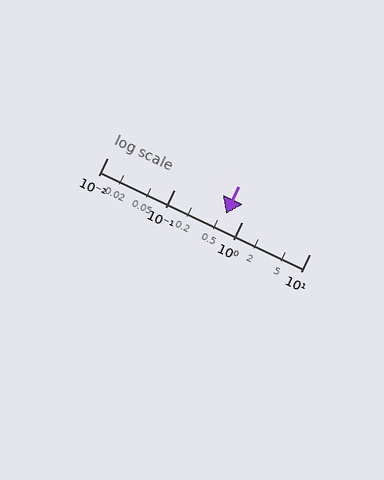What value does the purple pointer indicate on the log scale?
The pointer indicates approximately 0.57.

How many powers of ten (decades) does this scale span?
The scale spans 3 decades, from 0.01 to 10.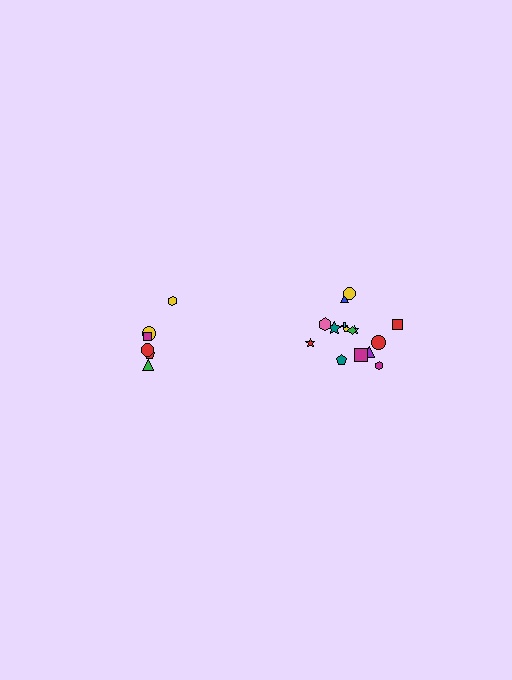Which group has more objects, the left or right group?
The right group.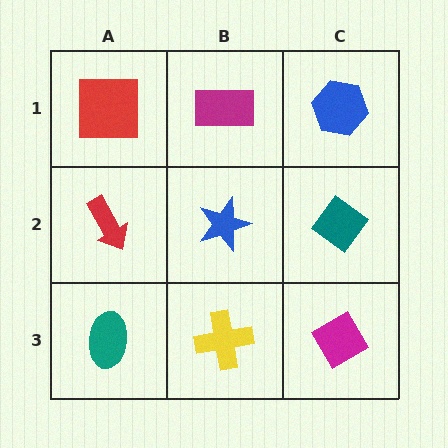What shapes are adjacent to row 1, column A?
A red arrow (row 2, column A), a magenta rectangle (row 1, column B).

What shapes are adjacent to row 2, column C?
A blue hexagon (row 1, column C), a magenta diamond (row 3, column C), a blue star (row 2, column B).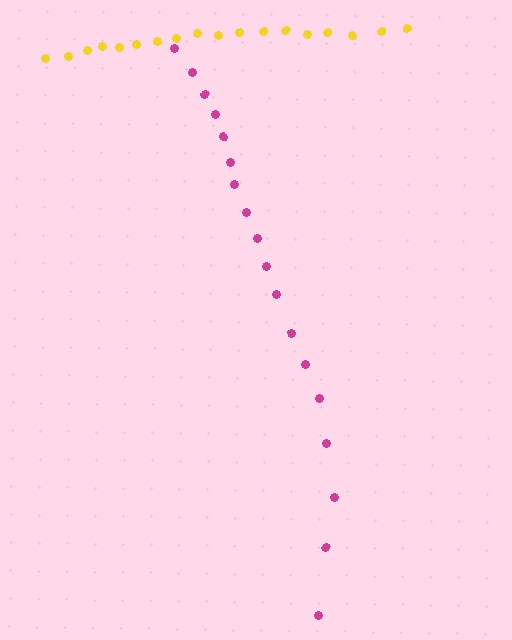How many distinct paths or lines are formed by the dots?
There are 2 distinct paths.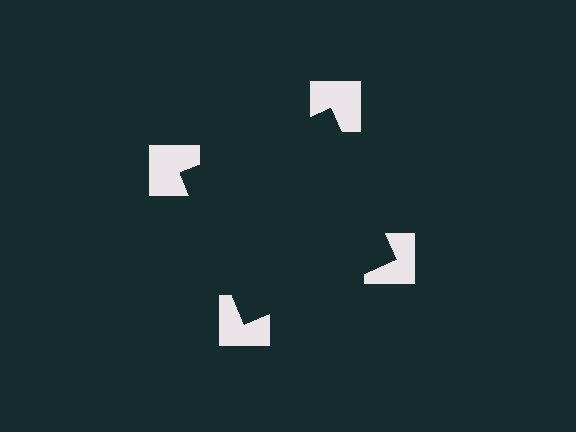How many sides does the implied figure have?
4 sides.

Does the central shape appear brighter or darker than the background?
It typically appears slightly darker than the background, even though no actual brightness change is drawn.